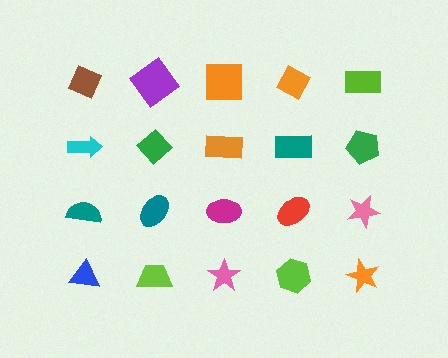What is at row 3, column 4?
A red ellipse.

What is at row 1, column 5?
A lime rectangle.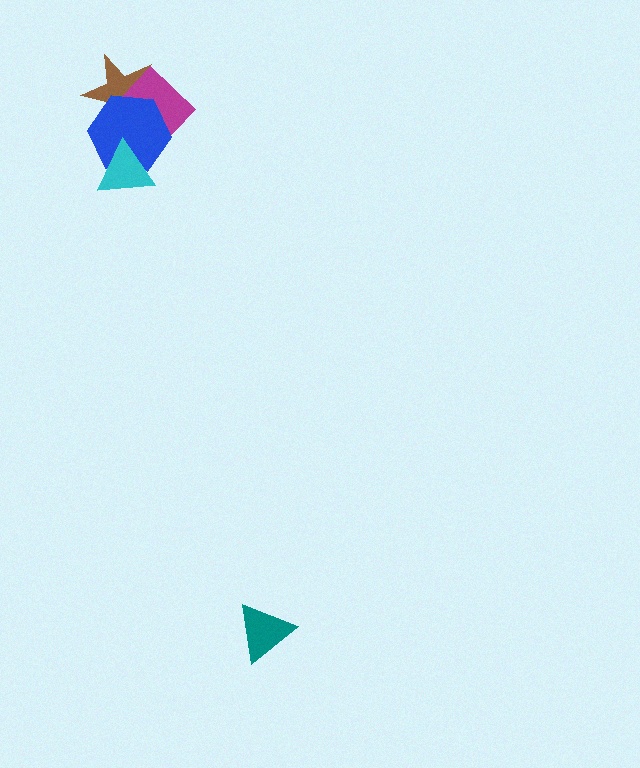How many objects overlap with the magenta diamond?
2 objects overlap with the magenta diamond.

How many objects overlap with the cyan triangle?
1 object overlaps with the cyan triangle.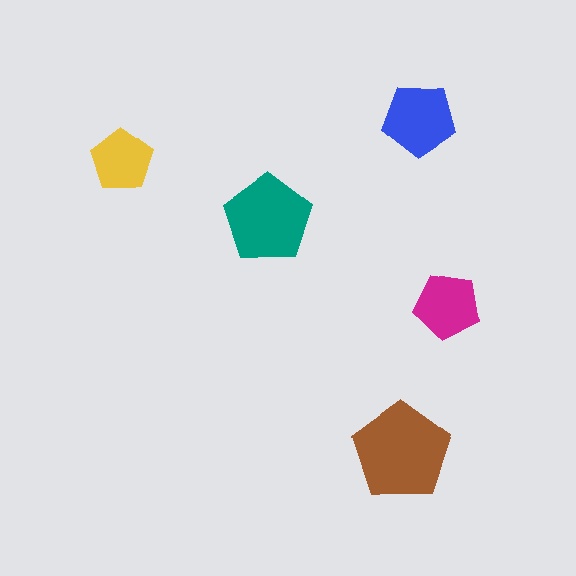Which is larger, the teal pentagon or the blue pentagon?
The teal one.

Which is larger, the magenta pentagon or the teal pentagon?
The teal one.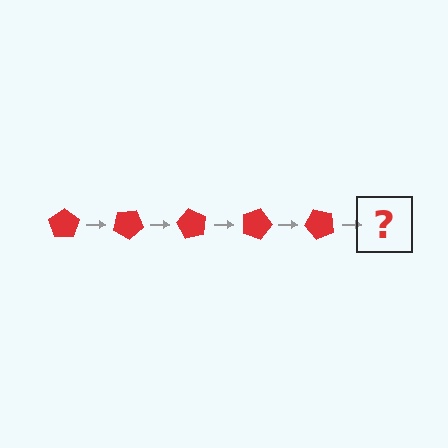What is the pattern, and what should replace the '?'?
The pattern is that the pentagon rotates 30 degrees each step. The '?' should be a red pentagon rotated 150 degrees.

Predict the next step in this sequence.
The next step is a red pentagon rotated 150 degrees.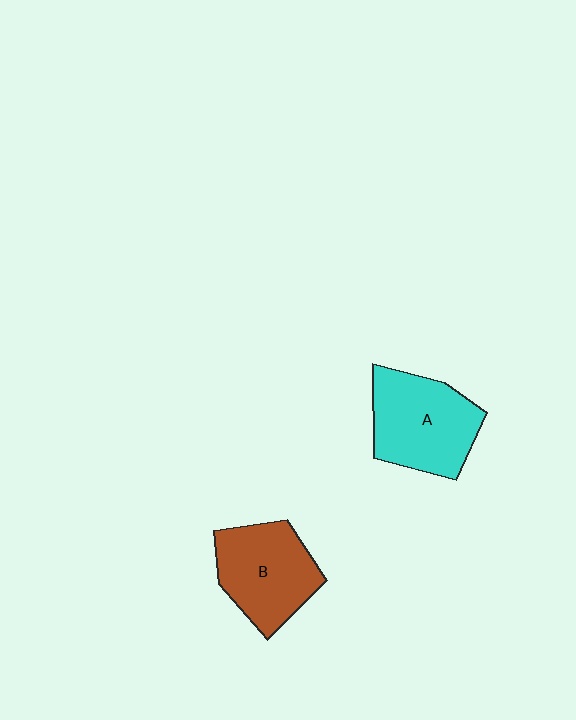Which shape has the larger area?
Shape A (cyan).